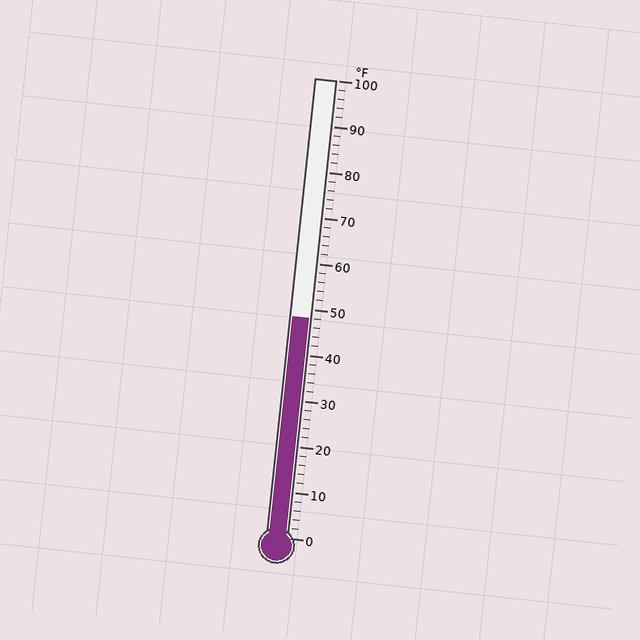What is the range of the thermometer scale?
The thermometer scale ranges from 0°F to 100°F.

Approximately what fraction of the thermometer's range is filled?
The thermometer is filled to approximately 50% of its range.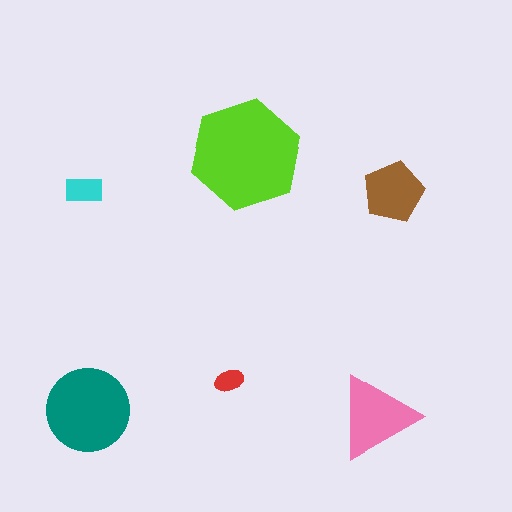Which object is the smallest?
The red ellipse.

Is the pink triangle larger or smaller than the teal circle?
Smaller.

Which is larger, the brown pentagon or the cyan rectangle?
The brown pentagon.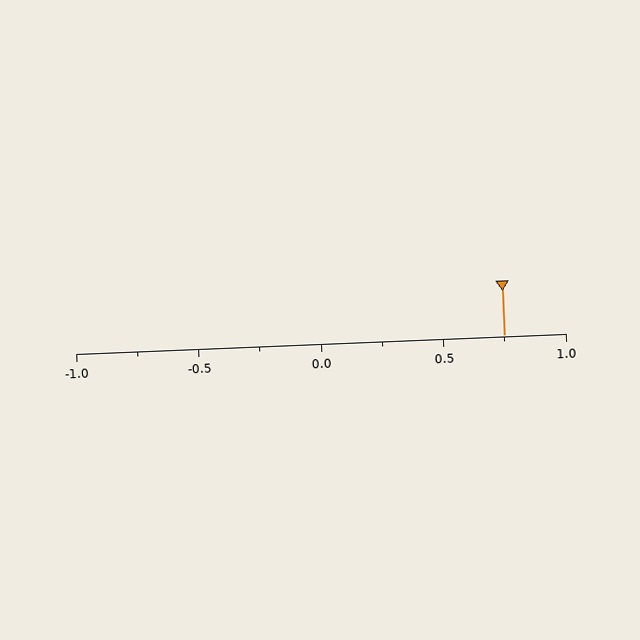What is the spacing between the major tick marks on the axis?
The major ticks are spaced 0.5 apart.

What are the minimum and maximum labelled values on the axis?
The axis runs from -1.0 to 1.0.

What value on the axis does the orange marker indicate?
The marker indicates approximately 0.75.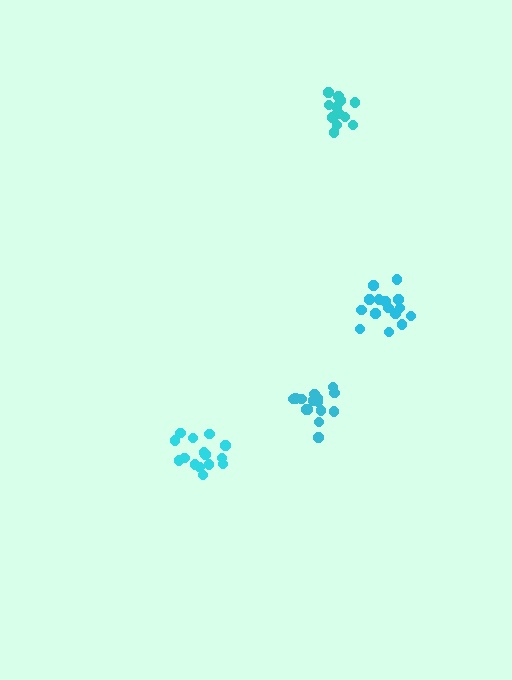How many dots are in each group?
Group 1: 15 dots, Group 2: 13 dots, Group 3: 15 dots, Group 4: 15 dots (58 total).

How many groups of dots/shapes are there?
There are 4 groups.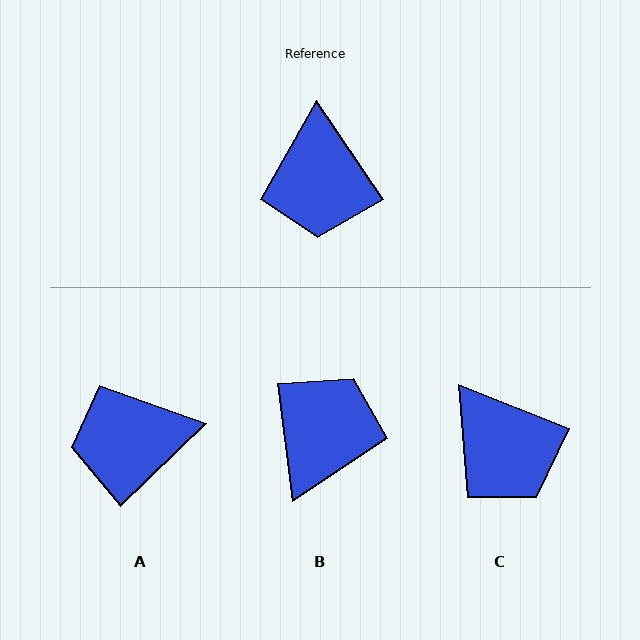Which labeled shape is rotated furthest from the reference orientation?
B, about 153 degrees away.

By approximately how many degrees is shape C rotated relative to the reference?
Approximately 34 degrees counter-clockwise.